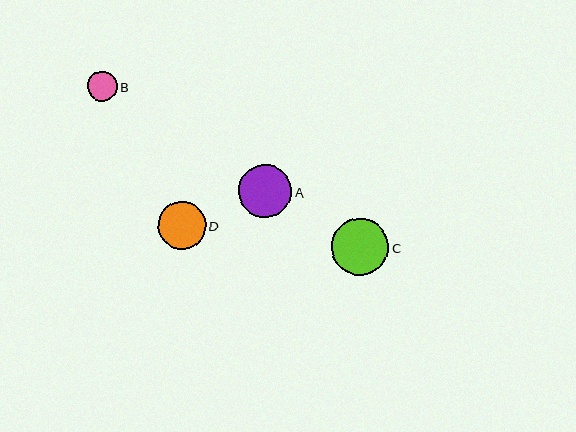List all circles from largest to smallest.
From largest to smallest: C, A, D, B.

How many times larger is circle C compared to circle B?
Circle C is approximately 1.9 times the size of circle B.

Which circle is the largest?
Circle C is the largest with a size of approximately 58 pixels.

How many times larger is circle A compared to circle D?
Circle A is approximately 1.1 times the size of circle D.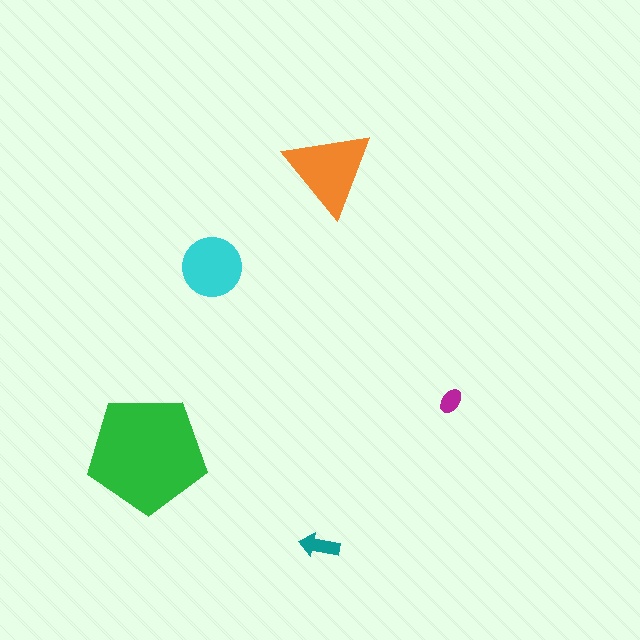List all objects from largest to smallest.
The green pentagon, the orange triangle, the cyan circle, the teal arrow, the magenta ellipse.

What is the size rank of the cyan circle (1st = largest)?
3rd.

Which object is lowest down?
The teal arrow is bottommost.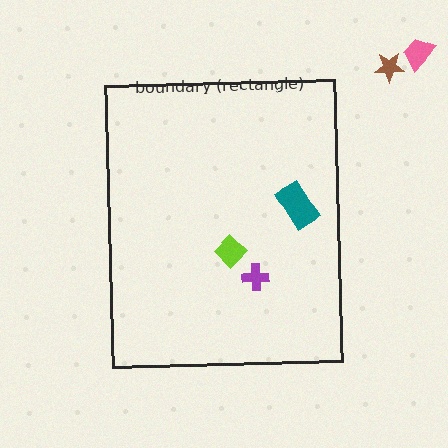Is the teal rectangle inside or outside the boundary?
Inside.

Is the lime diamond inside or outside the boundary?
Inside.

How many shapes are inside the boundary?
3 inside, 2 outside.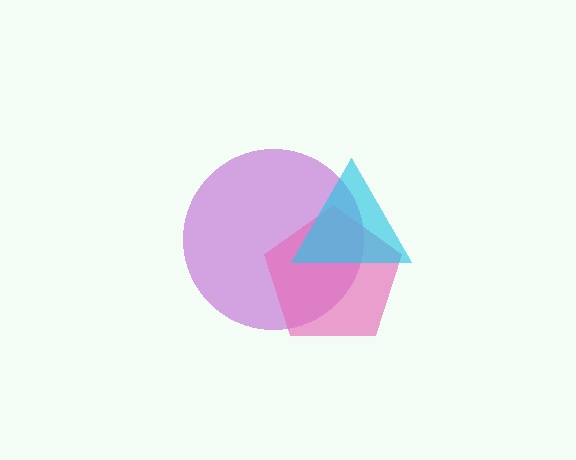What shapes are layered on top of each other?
The layered shapes are: a purple circle, a pink pentagon, a cyan triangle.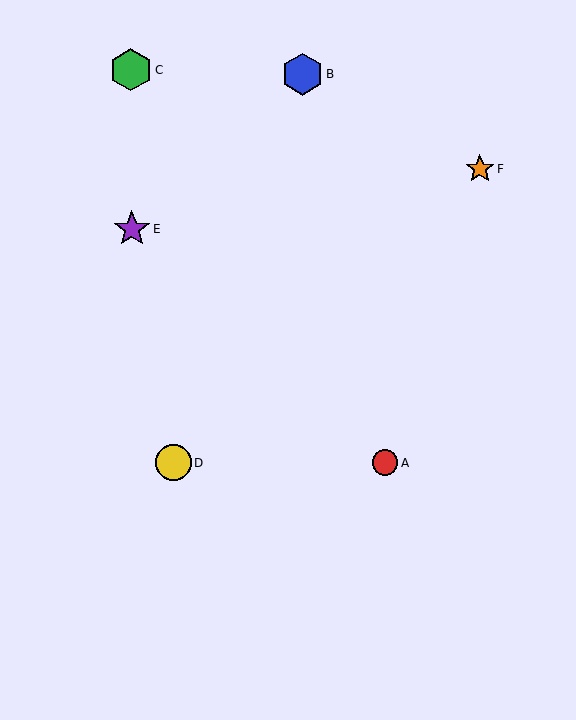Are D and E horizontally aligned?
No, D is at y≈463 and E is at y≈229.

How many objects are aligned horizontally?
2 objects (A, D) are aligned horizontally.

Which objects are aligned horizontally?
Objects A, D are aligned horizontally.